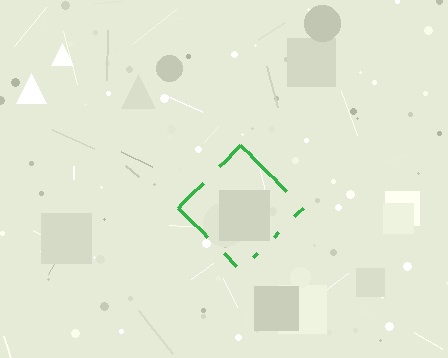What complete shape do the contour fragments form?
The contour fragments form a diamond.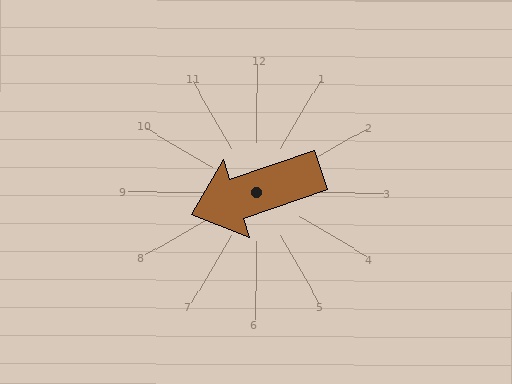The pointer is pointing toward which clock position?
Roughly 8 o'clock.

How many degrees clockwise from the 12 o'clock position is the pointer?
Approximately 251 degrees.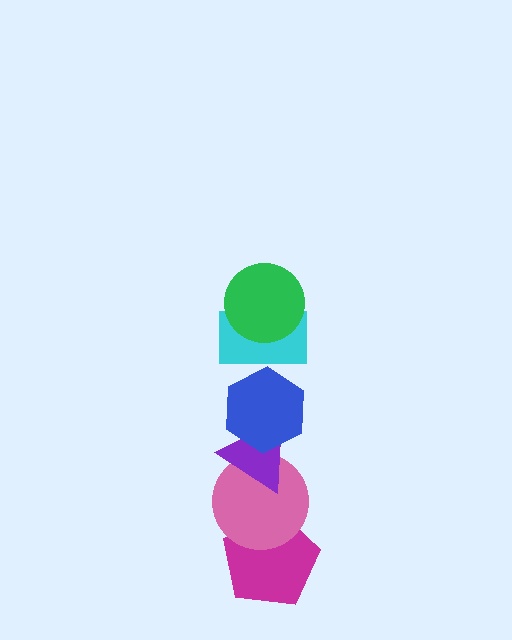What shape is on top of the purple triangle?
The blue hexagon is on top of the purple triangle.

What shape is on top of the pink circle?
The purple triangle is on top of the pink circle.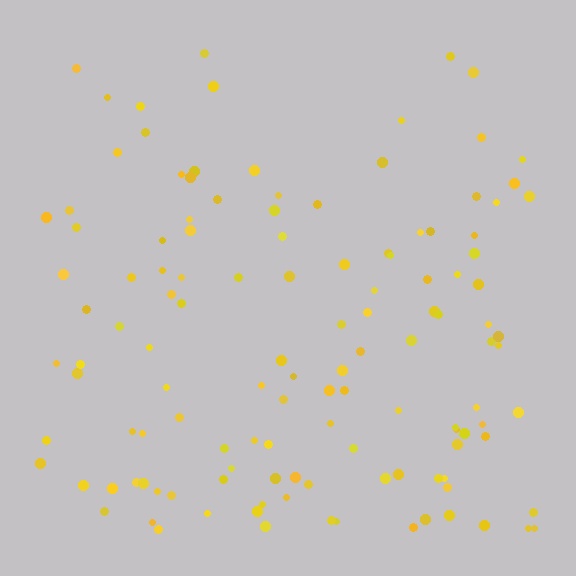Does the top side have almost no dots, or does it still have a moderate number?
Still a moderate number, just noticeably fewer than the bottom.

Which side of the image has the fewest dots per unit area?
The top.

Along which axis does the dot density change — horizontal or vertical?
Vertical.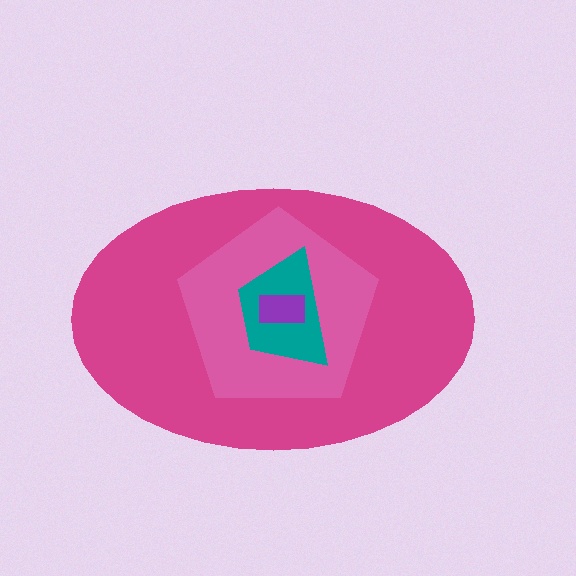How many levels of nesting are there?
4.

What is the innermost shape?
The purple rectangle.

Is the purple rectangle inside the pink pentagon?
Yes.